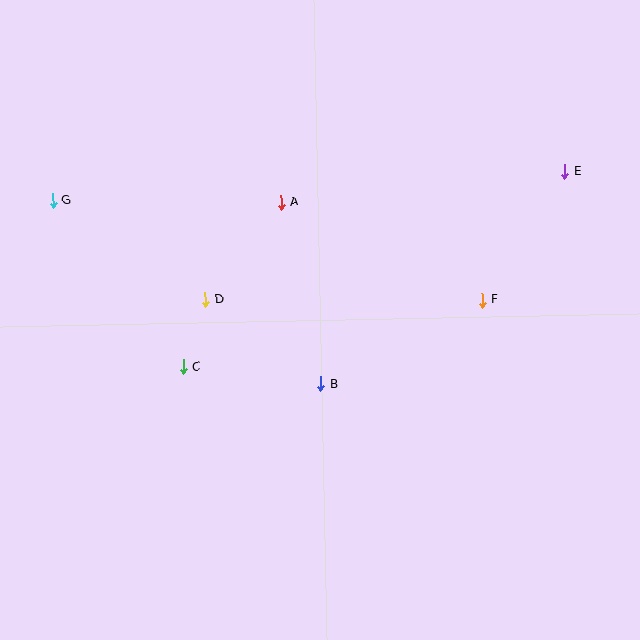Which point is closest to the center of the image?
Point B at (321, 384) is closest to the center.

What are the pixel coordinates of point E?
Point E is at (565, 171).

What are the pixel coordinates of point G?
Point G is at (53, 201).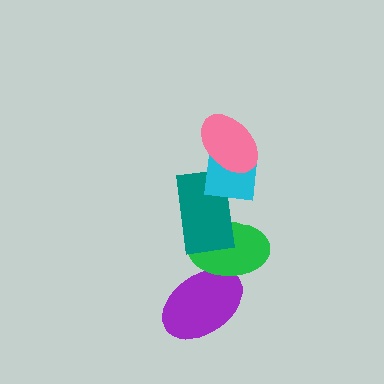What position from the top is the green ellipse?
The green ellipse is 4th from the top.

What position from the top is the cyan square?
The cyan square is 2nd from the top.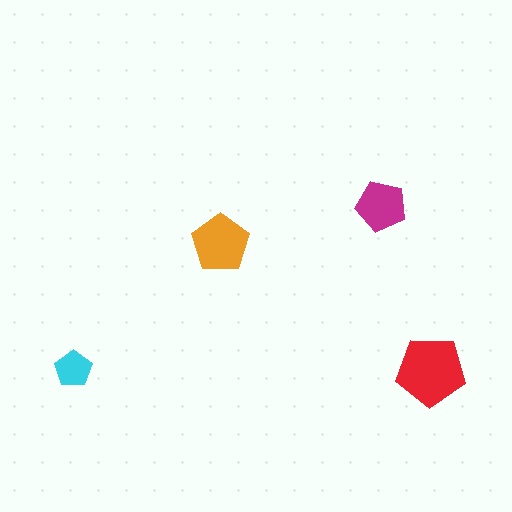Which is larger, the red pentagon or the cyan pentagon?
The red one.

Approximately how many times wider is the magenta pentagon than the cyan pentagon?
About 1.5 times wider.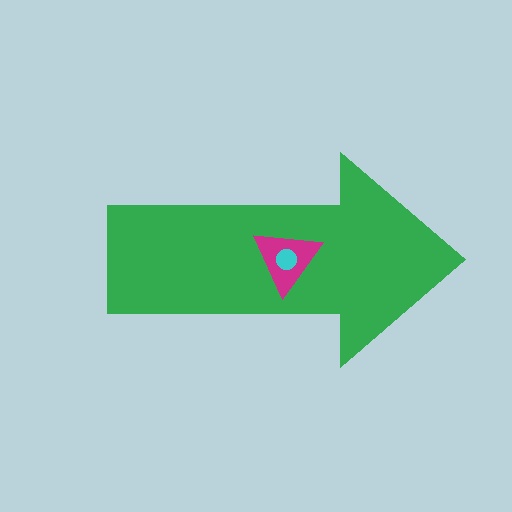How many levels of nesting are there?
3.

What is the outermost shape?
The green arrow.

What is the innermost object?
The cyan circle.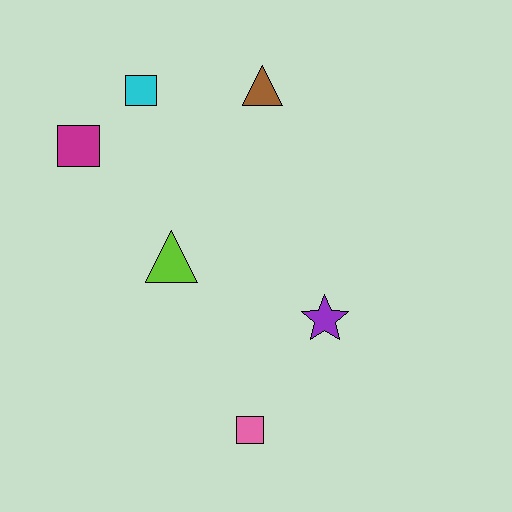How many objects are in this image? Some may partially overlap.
There are 6 objects.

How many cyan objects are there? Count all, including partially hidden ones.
There is 1 cyan object.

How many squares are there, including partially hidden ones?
There are 3 squares.